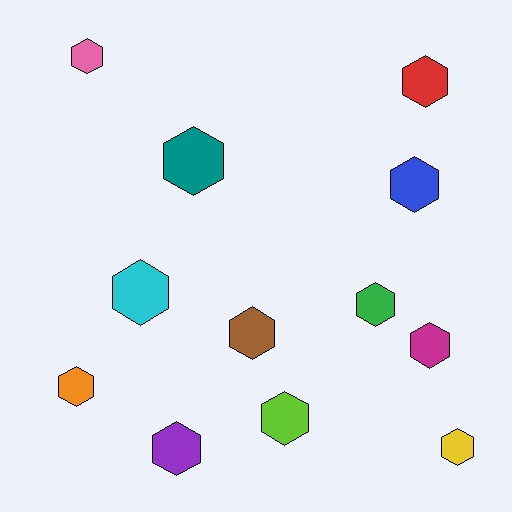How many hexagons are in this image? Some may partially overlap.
There are 12 hexagons.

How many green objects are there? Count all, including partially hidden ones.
There is 1 green object.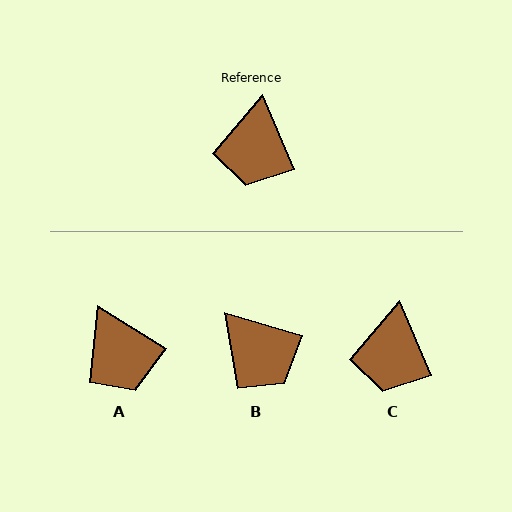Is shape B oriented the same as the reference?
No, it is off by about 50 degrees.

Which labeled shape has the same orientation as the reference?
C.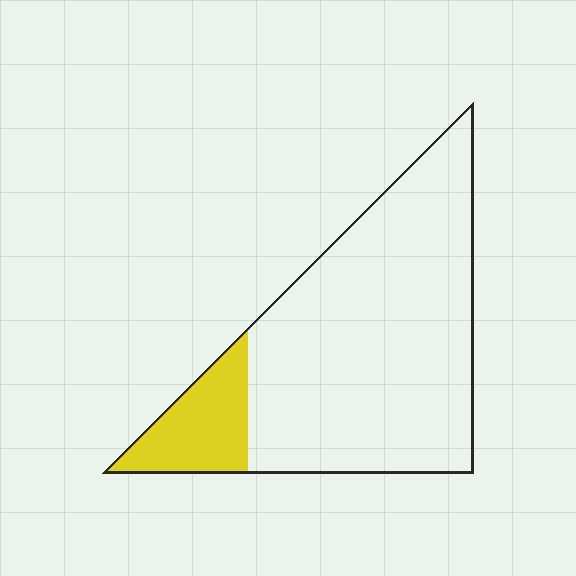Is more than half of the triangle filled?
No.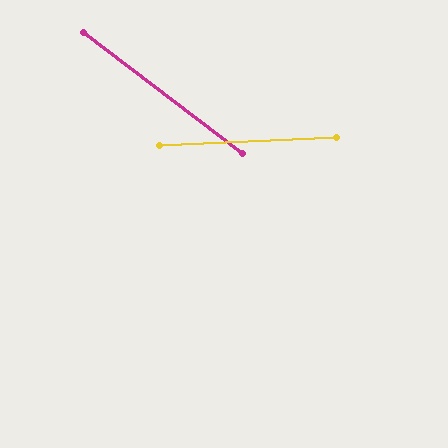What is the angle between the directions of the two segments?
Approximately 40 degrees.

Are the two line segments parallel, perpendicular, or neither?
Neither parallel nor perpendicular — they differ by about 40°.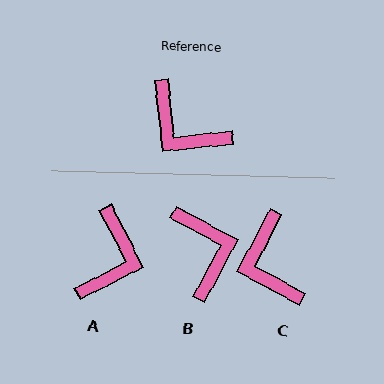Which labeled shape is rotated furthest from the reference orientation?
B, about 146 degrees away.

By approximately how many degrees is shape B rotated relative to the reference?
Approximately 146 degrees counter-clockwise.